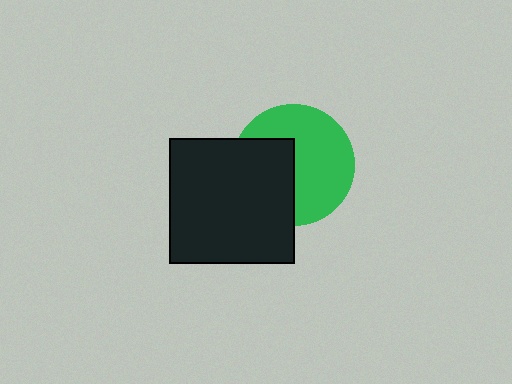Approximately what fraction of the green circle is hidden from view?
Roughly 40% of the green circle is hidden behind the black square.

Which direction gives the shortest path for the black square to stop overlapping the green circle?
Moving left gives the shortest separation.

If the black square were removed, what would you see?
You would see the complete green circle.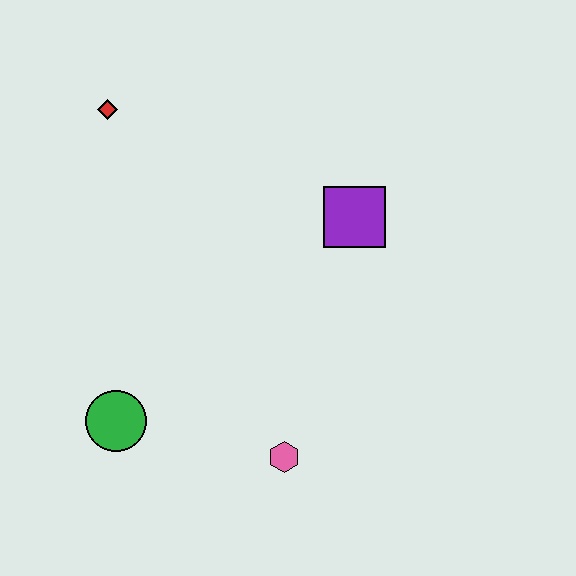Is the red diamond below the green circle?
No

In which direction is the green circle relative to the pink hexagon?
The green circle is to the left of the pink hexagon.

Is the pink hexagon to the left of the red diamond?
No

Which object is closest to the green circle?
The pink hexagon is closest to the green circle.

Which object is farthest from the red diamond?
The pink hexagon is farthest from the red diamond.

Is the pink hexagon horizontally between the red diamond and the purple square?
Yes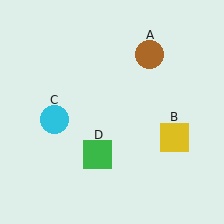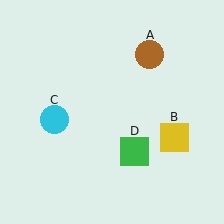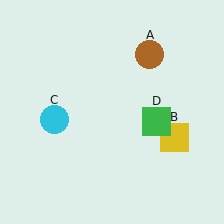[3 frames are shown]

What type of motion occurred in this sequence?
The green square (object D) rotated counterclockwise around the center of the scene.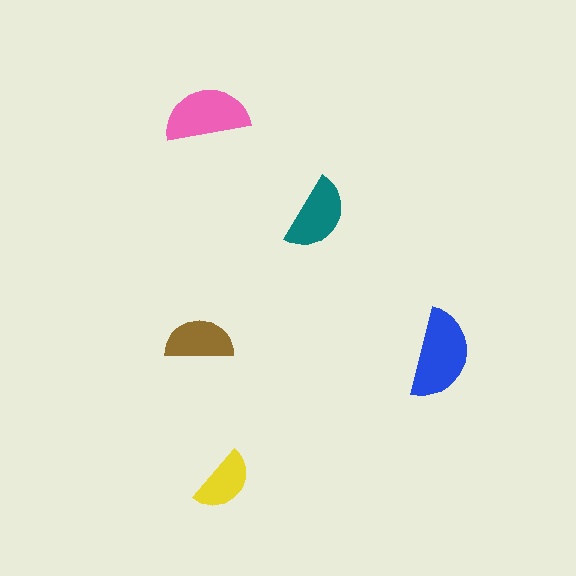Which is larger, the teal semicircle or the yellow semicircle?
The teal one.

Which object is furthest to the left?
The brown semicircle is leftmost.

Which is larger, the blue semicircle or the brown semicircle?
The blue one.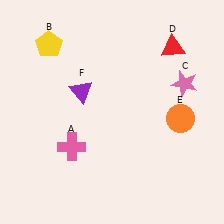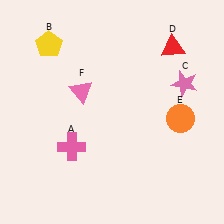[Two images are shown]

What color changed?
The triangle (F) changed from purple in Image 1 to pink in Image 2.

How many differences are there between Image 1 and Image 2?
There is 1 difference between the two images.